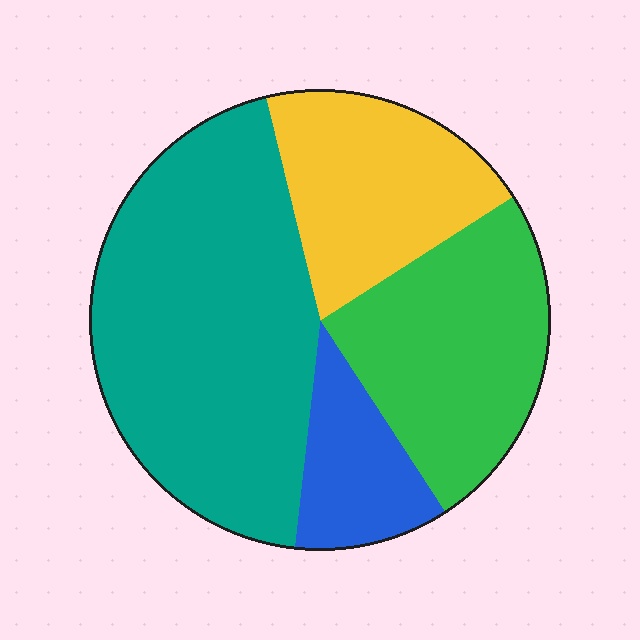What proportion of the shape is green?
Green takes up about one quarter (1/4) of the shape.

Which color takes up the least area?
Blue, at roughly 10%.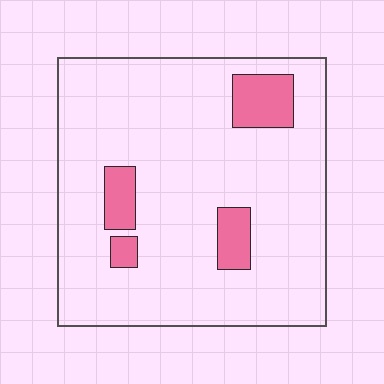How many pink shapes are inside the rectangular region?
4.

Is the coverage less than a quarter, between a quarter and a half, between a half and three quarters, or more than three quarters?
Less than a quarter.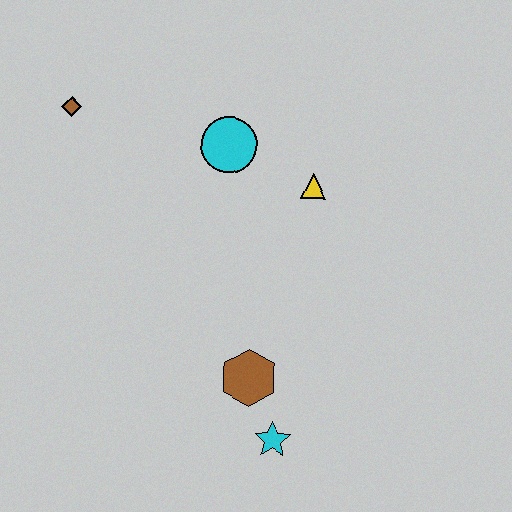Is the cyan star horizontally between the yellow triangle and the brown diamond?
Yes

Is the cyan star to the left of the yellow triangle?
Yes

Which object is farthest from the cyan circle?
The cyan star is farthest from the cyan circle.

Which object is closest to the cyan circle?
The yellow triangle is closest to the cyan circle.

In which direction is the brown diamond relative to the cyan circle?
The brown diamond is to the left of the cyan circle.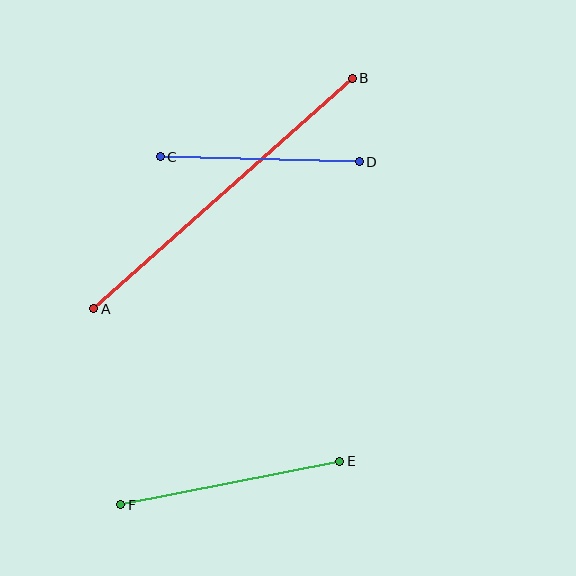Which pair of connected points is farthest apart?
Points A and B are farthest apart.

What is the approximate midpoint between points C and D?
The midpoint is at approximately (260, 159) pixels.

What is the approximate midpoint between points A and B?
The midpoint is at approximately (223, 194) pixels.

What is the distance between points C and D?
The distance is approximately 199 pixels.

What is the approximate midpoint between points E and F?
The midpoint is at approximately (230, 483) pixels.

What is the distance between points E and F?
The distance is approximately 223 pixels.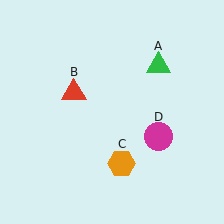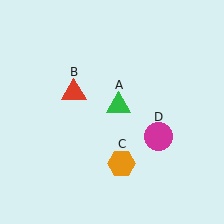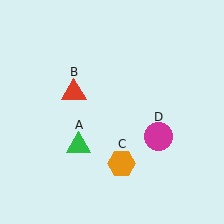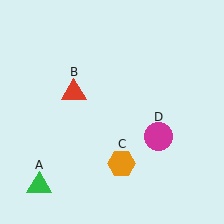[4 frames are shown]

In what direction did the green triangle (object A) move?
The green triangle (object A) moved down and to the left.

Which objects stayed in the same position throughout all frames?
Red triangle (object B) and orange hexagon (object C) and magenta circle (object D) remained stationary.